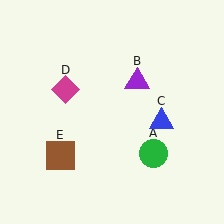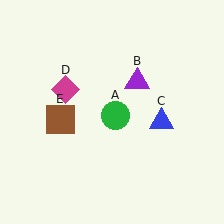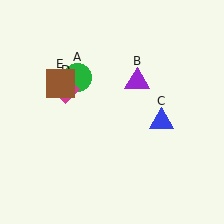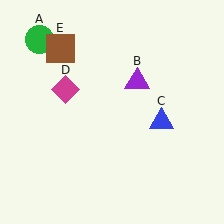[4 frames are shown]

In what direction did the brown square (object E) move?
The brown square (object E) moved up.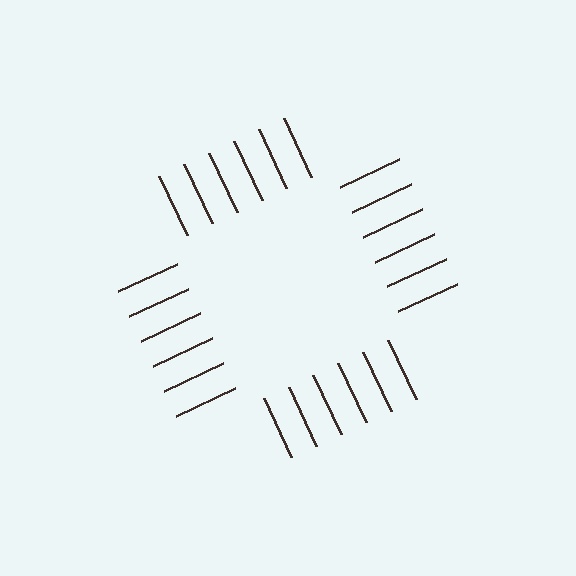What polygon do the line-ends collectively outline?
An illusory square — the line segments terminate on its edges but no continuous stroke is drawn.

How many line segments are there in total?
24 — 6 along each of the 4 edges.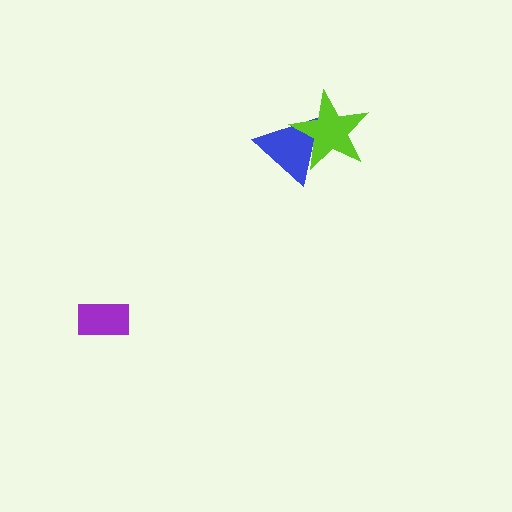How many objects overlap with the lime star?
1 object overlaps with the lime star.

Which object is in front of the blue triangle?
The lime star is in front of the blue triangle.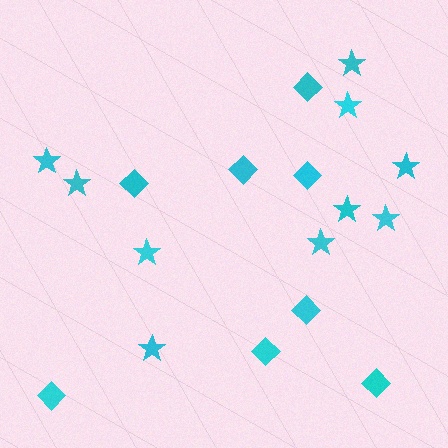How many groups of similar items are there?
There are 2 groups: one group of diamonds (8) and one group of stars (10).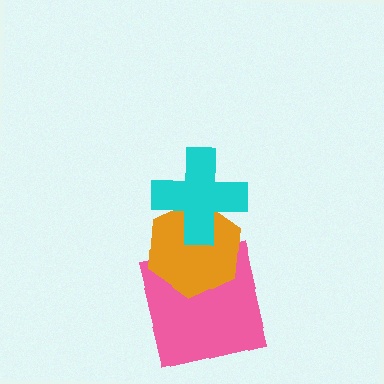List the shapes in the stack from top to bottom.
From top to bottom: the cyan cross, the orange hexagon, the pink square.